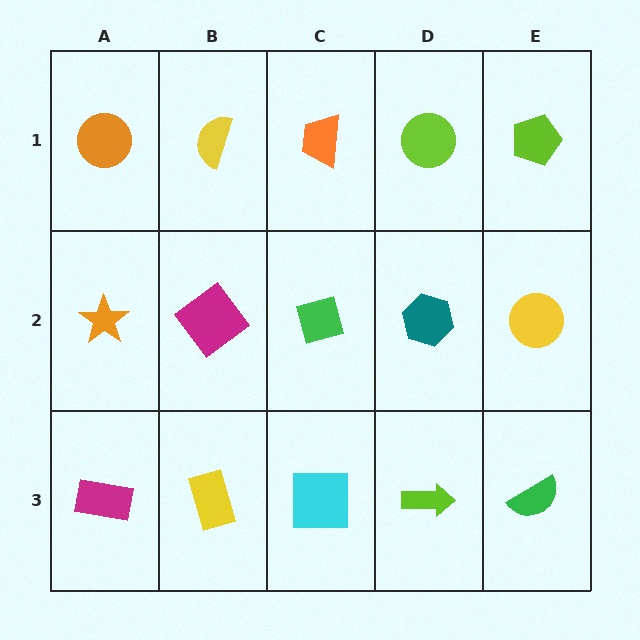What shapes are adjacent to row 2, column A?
An orange circle (row 1, column A), a magenta rectangle (row 3, column A), a magenta diamond (row 2, column B).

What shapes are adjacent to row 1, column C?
A green square (row 2, column C), a yellow semicircle (row 1, column B), a lime circle (row 1, column D).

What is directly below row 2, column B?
A yellow rectangle.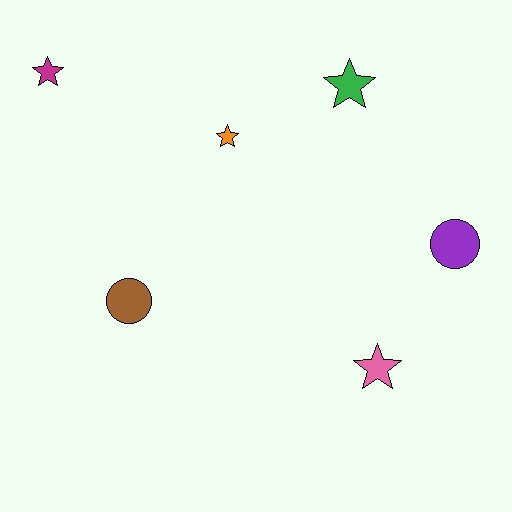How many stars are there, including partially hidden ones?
There are 4 stars.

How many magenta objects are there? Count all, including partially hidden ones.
There is 1 magenta object.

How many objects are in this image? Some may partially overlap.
There are 6 objects.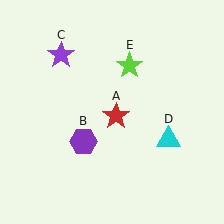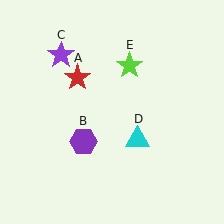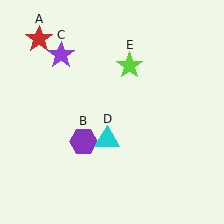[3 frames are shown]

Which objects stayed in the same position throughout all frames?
Purple hexagon (object B) and purple star (object C) and lime star (object E) remained stationary.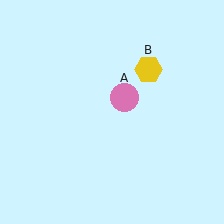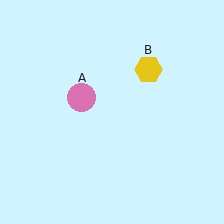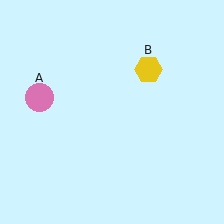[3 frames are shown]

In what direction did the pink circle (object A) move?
The pink circle (object A) moved left.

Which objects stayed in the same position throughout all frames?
Yellow hexagon (object B) remained stationary.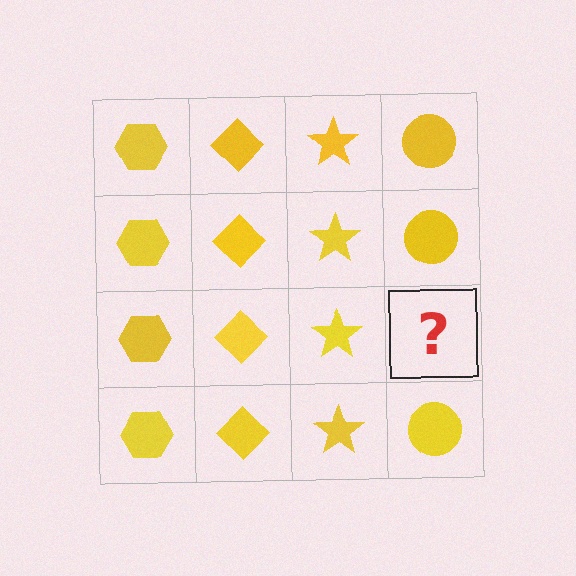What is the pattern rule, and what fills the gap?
The rule is that each column has a consistent shape. The gap should be filled with a yellow circle.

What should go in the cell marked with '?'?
The missing cell should contain a yellow circle.